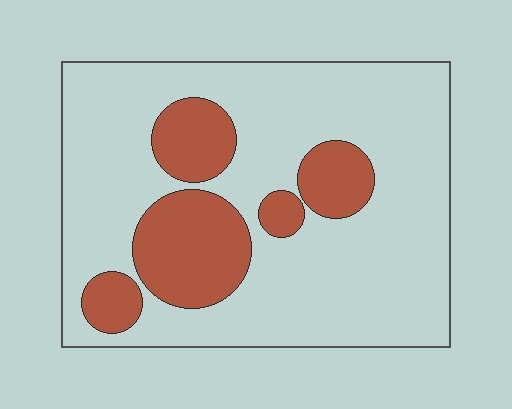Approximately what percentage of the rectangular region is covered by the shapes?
Approximately 25%.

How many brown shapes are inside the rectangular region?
5.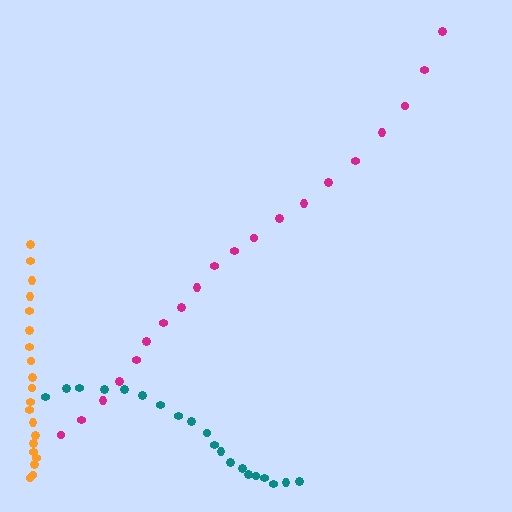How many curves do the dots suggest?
There are 3 distinct paths.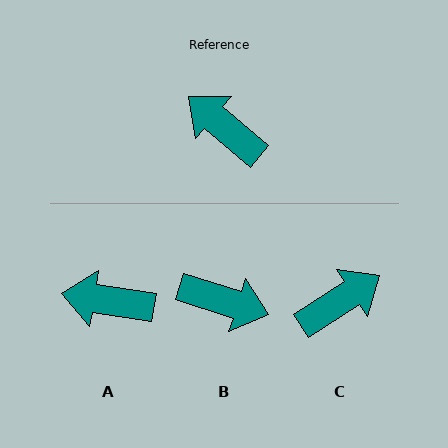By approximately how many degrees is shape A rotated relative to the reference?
Approximately 31 degrees counter-clockwise.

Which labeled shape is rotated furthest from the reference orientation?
B, about 157 degrees away.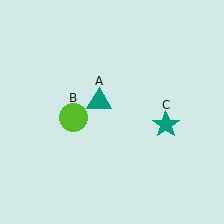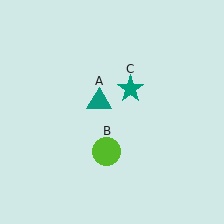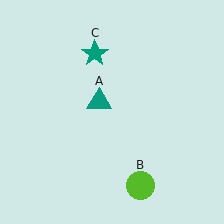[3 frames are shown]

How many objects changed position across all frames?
2 objects changed position: lime circle (object B), teal star (object C).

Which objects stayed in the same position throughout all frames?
Teal triangle (object A) remained stationary.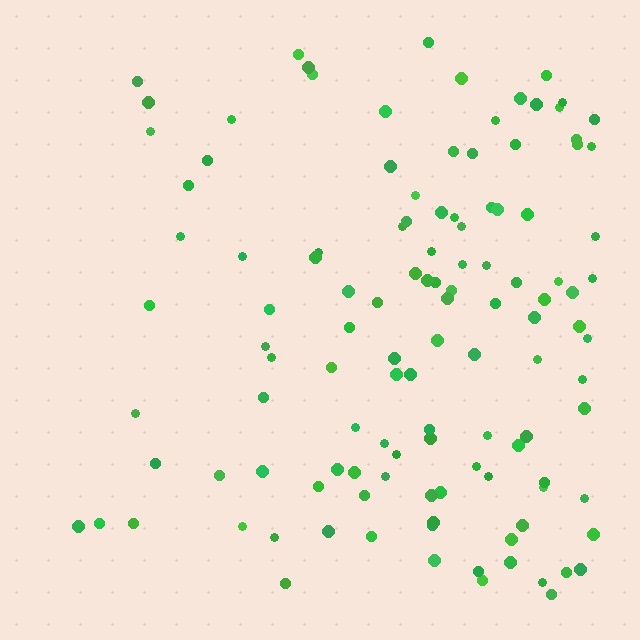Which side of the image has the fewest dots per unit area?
The left.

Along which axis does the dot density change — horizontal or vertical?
Horizontal.